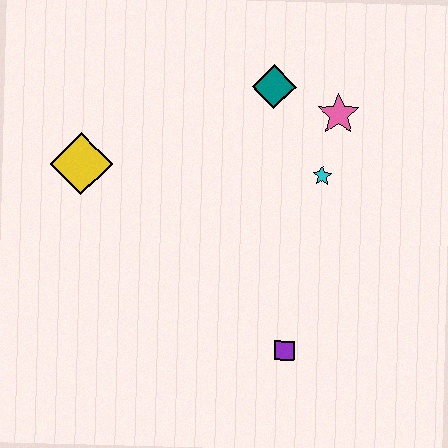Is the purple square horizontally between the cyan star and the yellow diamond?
Yes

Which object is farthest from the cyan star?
The yellow diamond is farthest from the cyan star.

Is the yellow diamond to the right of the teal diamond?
No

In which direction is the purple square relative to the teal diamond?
The purple square is below the teal diamond.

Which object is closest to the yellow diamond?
The teal diamond is closest to the yellow diamond.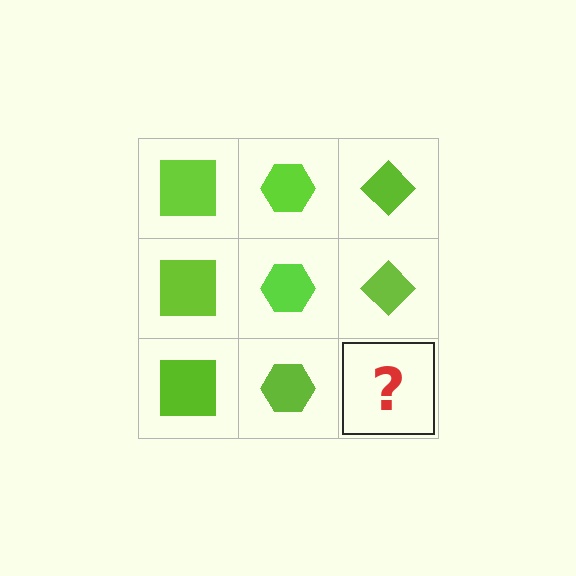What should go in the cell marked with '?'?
The missing cell should contain a lime diamond.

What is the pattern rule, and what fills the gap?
The rule is that each column has a consistent shape. The gap should be filled with a lime diamond.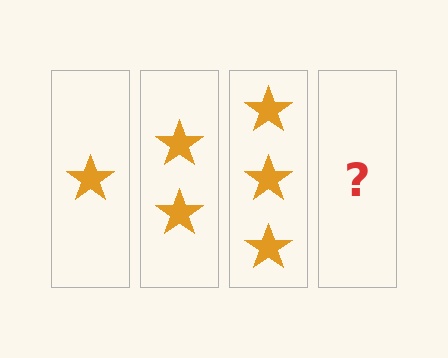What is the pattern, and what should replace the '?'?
The pattern is that each step adds one more star. The '?' should be 4 stars.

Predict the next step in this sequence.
The next step is 4 stars.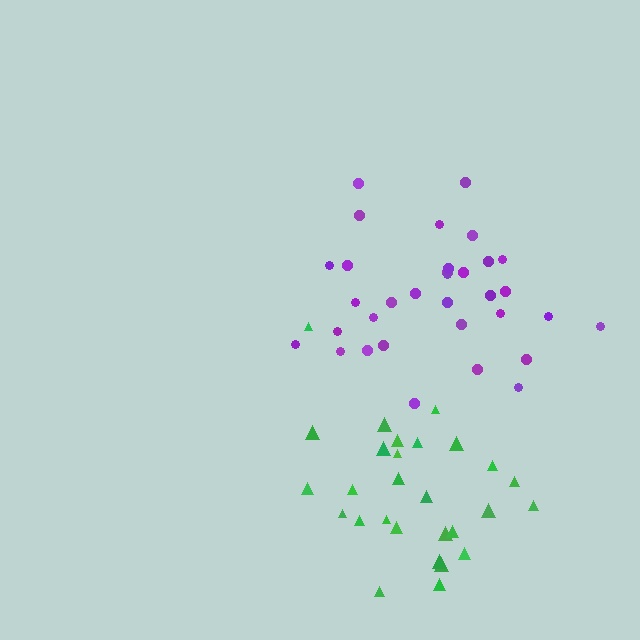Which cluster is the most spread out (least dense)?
Purple.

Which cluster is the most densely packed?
Green.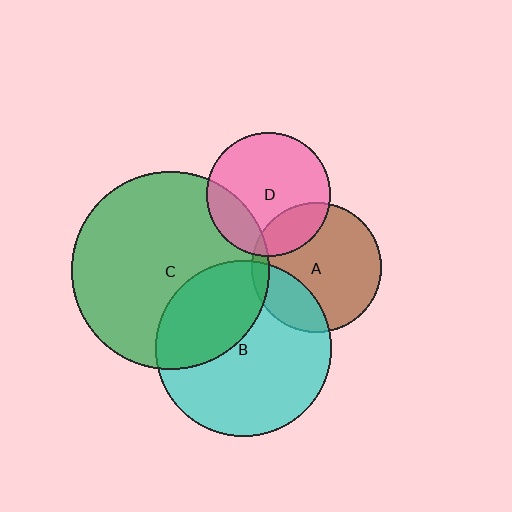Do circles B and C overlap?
Yes.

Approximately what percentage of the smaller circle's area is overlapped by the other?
Approximately 35%.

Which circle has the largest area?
Circle C (green).